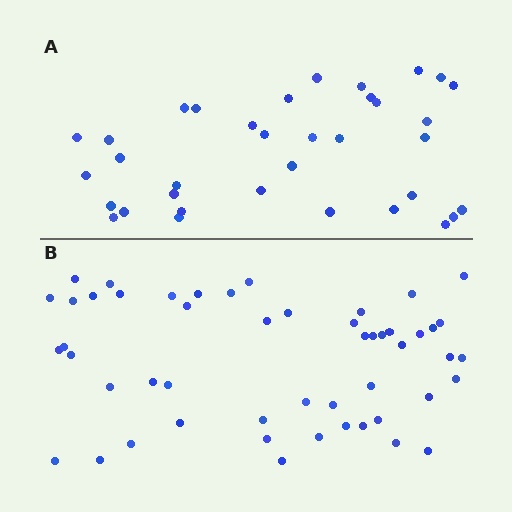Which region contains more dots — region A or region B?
Region B (the bottom region) has more dots.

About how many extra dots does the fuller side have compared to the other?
Region B has approximately 15 more dots than region A.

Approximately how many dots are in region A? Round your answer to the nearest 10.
About 40 dots. (The exact count is 35, which rounds to 40.)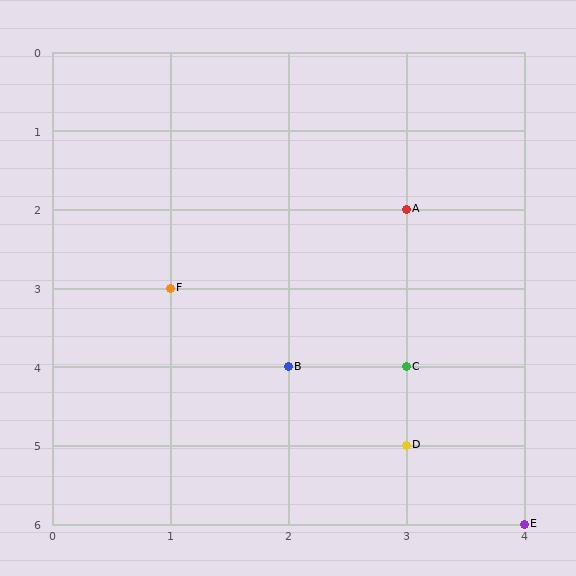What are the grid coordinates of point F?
Point F is at grid coordinates (1, 3).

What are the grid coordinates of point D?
Point D is at grid coordinates (3, 5).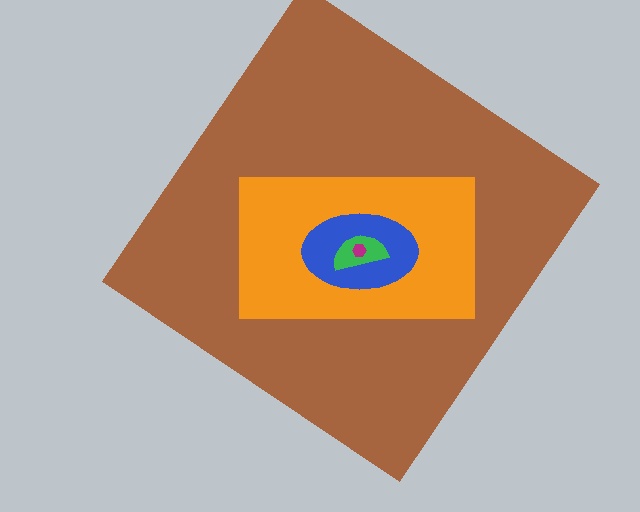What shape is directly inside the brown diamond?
The orange rectangle.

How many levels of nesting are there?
5.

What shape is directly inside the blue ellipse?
The green semicircle.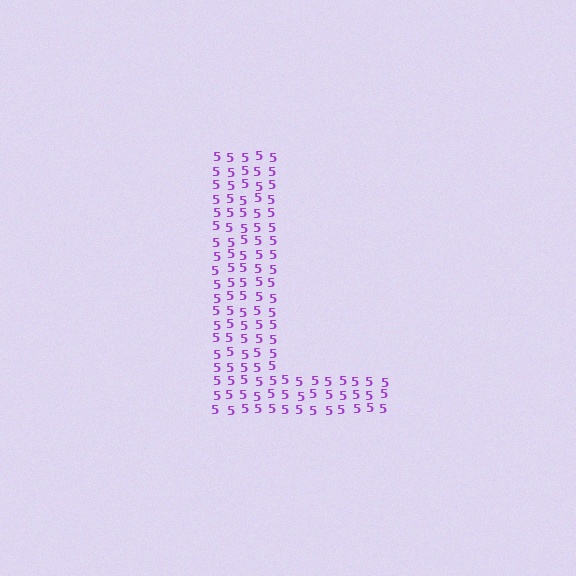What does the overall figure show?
The overall figure shows the letter L.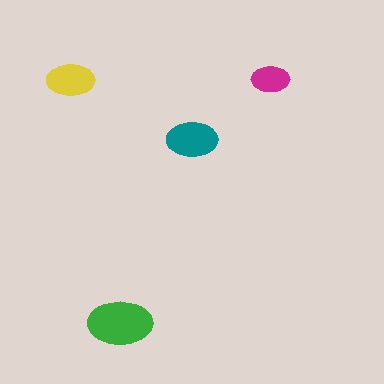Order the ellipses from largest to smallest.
the green one, the teal one, the yellow one, the magenta one.